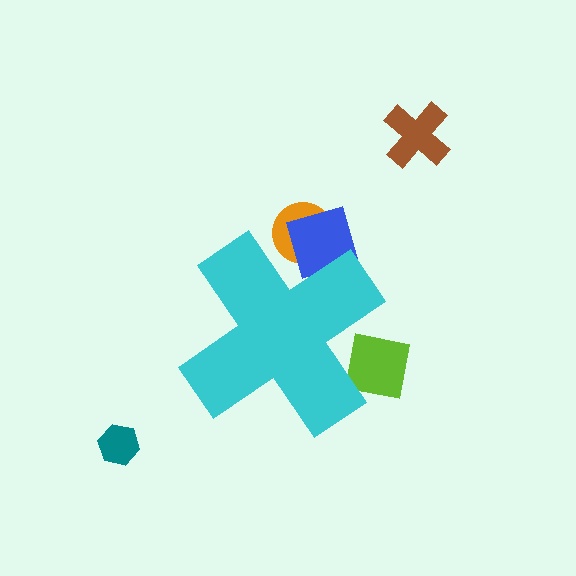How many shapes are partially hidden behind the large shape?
3 shapes are partially hidden.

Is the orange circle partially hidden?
Yes, the orange circle is partially hidden behind the cyan cross.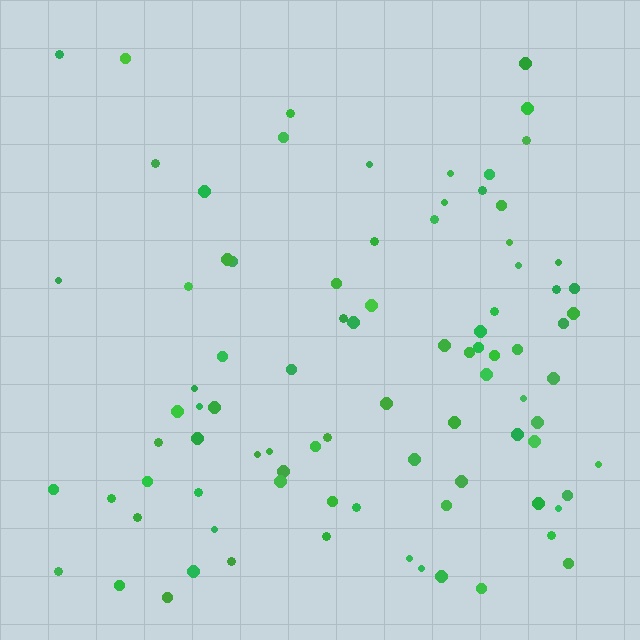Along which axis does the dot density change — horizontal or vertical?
Vertical.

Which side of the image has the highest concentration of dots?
The bottom.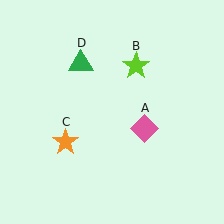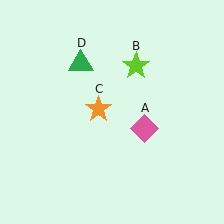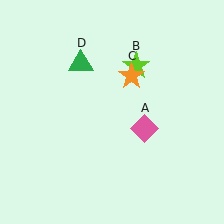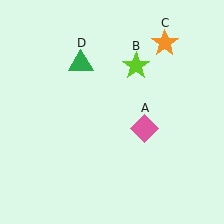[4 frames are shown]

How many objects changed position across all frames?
1 object changed position: orange star (object C).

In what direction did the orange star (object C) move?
The orange star (object C) moved up and to the right.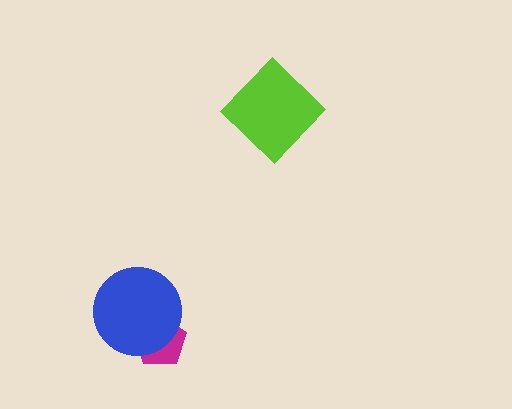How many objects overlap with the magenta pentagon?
1 object overlaps with the magenta pentagon.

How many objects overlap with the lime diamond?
0 objects overlap with the lime diamond.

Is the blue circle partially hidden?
No, no other shape covers it.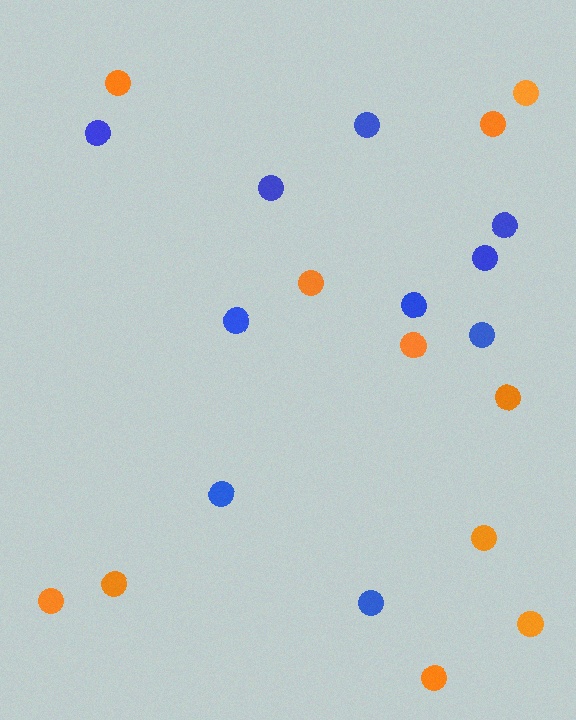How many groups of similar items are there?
There are 2 groups: one group of orange circles (11) and one group of blue circles (10).